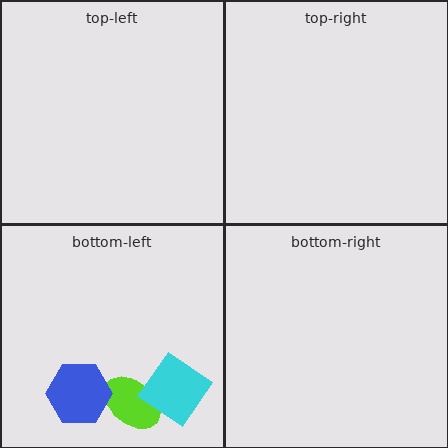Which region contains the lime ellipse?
The bottom-left region.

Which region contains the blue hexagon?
The bottom-left region.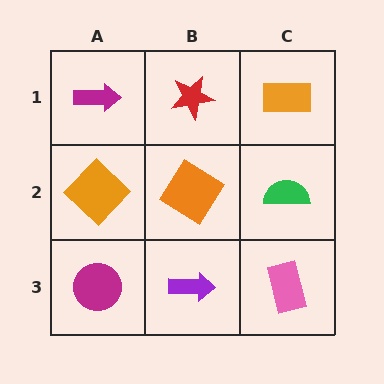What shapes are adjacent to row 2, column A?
A magenta arrow (row 1, column A), a magenta circle (row 3, column A), an orange diamond (row 2, column B).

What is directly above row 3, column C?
A green semicircle.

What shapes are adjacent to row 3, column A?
An orange diamond (row 2, column A), a purple arrow (row 3, column B).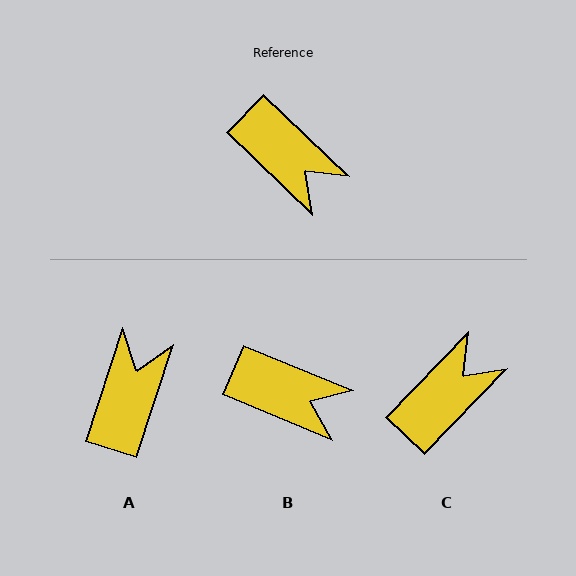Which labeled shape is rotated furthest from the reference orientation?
A, about 116 degrees away.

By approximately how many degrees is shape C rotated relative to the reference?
Approximately 90 degrees counter-clockwise.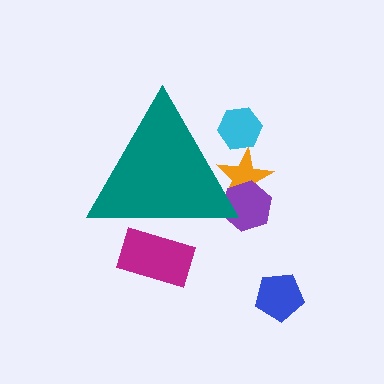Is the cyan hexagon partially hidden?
Yes, the cyan hexagon is partially hidden behind the teal triangle.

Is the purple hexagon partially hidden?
Yes, the purple hexagon is partially hidden behind the teal triangle.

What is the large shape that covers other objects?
A teal triangle.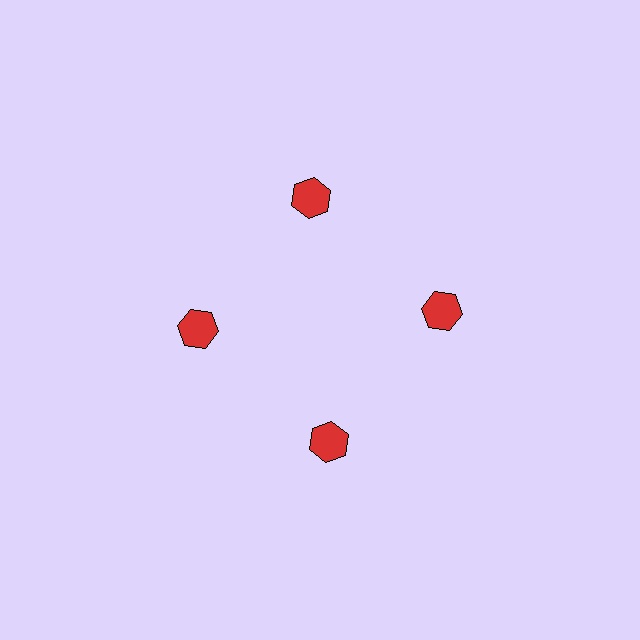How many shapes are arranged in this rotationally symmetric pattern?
There are 4 shapes, arranged in 4 groups of 1.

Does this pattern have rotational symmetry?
Yes, this pattern has 4-fold rotational symmetry. It looks the same after rotating 90 degrees around the center.